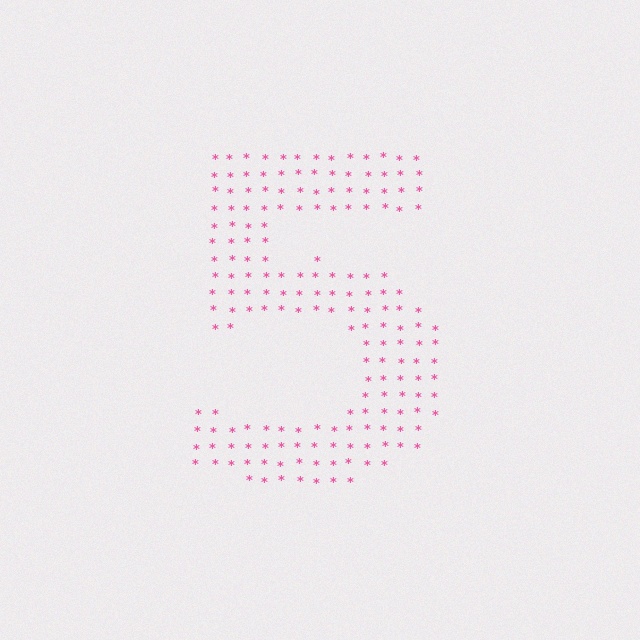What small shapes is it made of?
It is made of small asterisks.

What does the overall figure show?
The overall figure shows the digit 5.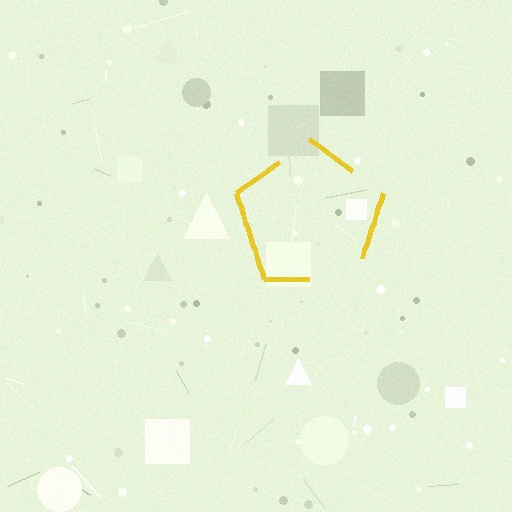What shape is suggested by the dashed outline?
The dashed outline suggests a pentagon.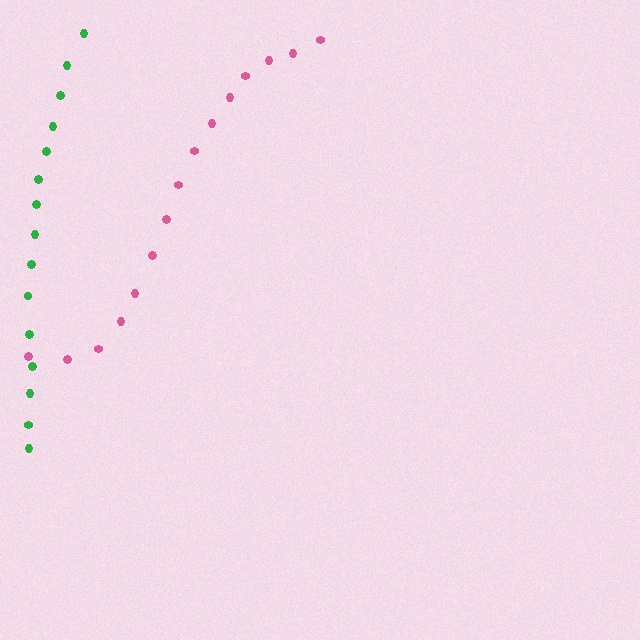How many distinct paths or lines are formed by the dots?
There are 2 distinct paths.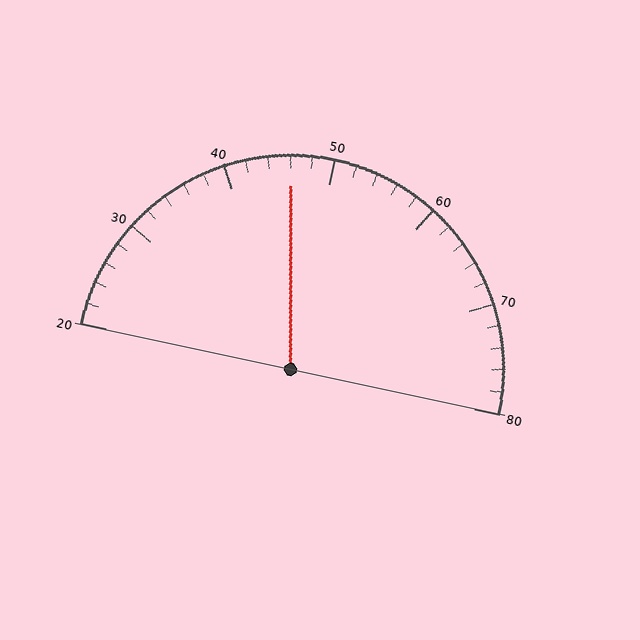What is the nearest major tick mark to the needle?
The nearest major tick mark is 50.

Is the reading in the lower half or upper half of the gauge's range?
The reading is in the lower half of the range (20 to 80).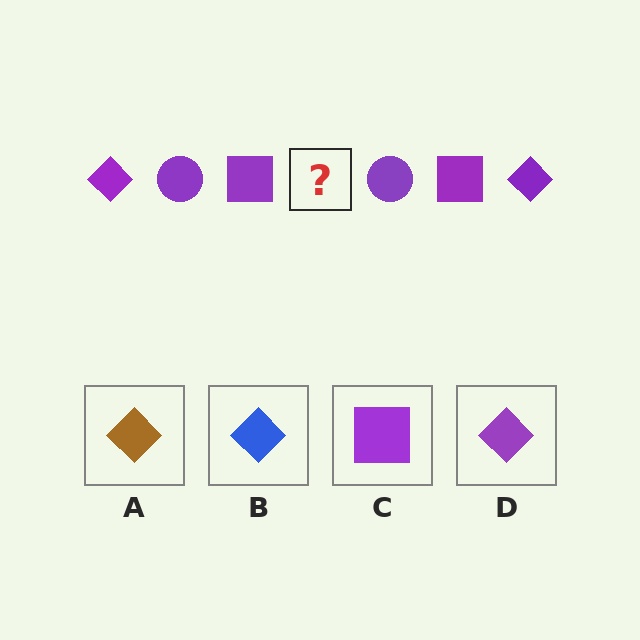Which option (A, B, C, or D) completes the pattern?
D.